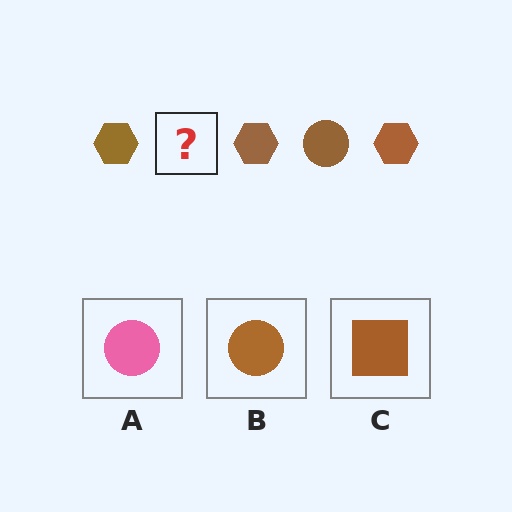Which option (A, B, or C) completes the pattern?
B.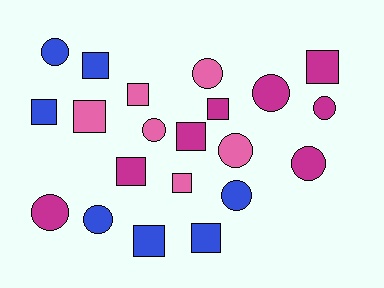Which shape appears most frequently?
Square, with 11 objects.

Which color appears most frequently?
Magenta, with 8 objects.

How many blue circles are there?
There are 3 blue circles.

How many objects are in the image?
There are 21 objects.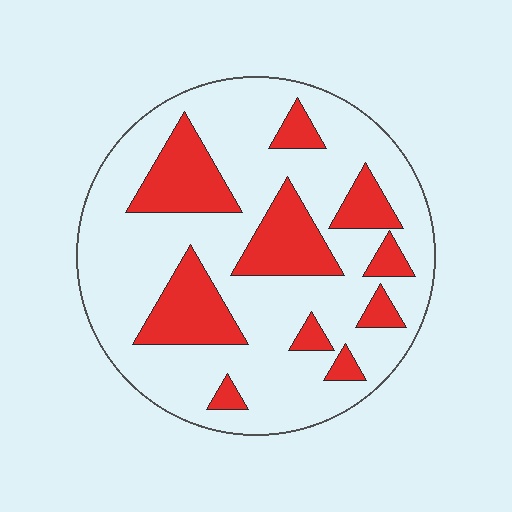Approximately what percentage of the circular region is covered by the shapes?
Approximately 25%.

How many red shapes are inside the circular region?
10.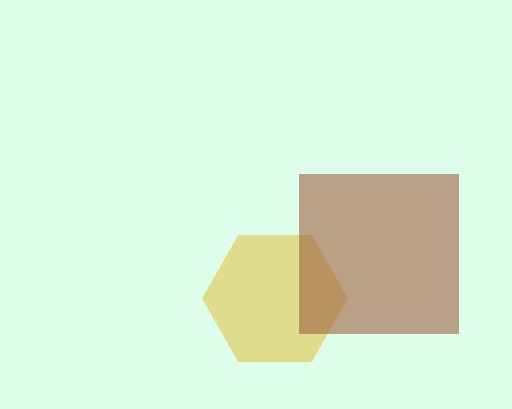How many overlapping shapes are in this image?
There are 2 overlapping shapes in the image.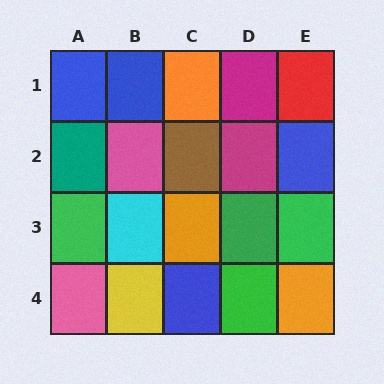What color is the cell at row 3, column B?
Cyan.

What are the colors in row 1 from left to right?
Blue, blue, orange, magenta, red.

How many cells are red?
1 cell is red.